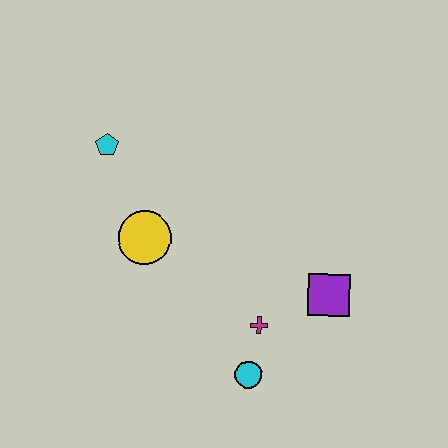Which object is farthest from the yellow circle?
The purple square is farthest from the yellow circle.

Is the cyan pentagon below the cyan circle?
No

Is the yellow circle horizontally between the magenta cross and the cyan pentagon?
Yes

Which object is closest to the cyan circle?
The magenta cross is closest to the cyan circle.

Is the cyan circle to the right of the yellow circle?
Yes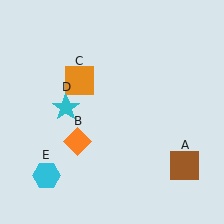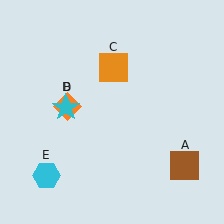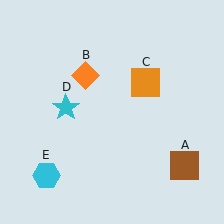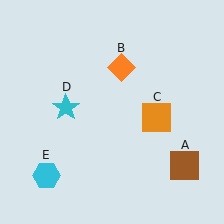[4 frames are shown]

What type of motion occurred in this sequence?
The orange diamond (object B), orange square (object C) rotated clockwise around the center of the scene.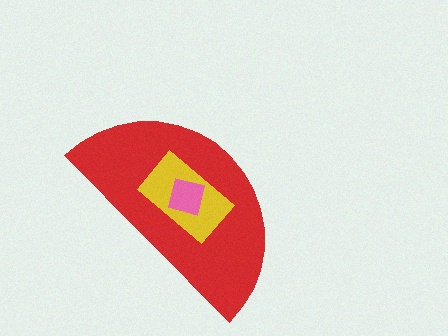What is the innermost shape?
The pink square.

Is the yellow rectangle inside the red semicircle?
Yes.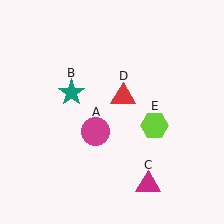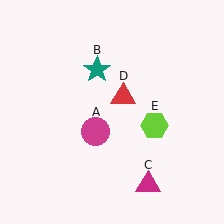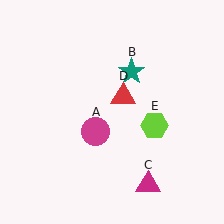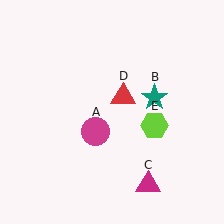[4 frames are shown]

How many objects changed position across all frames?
1 object changed position: teal star (object B).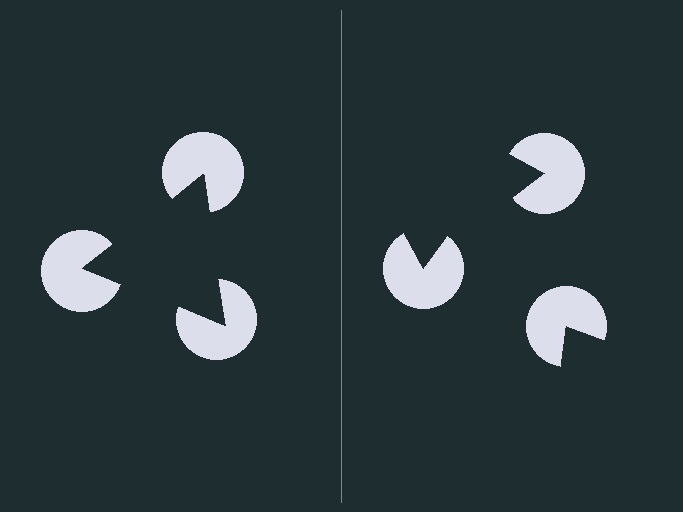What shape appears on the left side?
An illusory triangle.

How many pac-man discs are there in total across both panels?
6 — 3 on each side.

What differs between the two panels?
The pac-man discs are positioned identically on both sides; only the wedge orientations differ. On the left they align to a triangle; on the right they are misaligned.